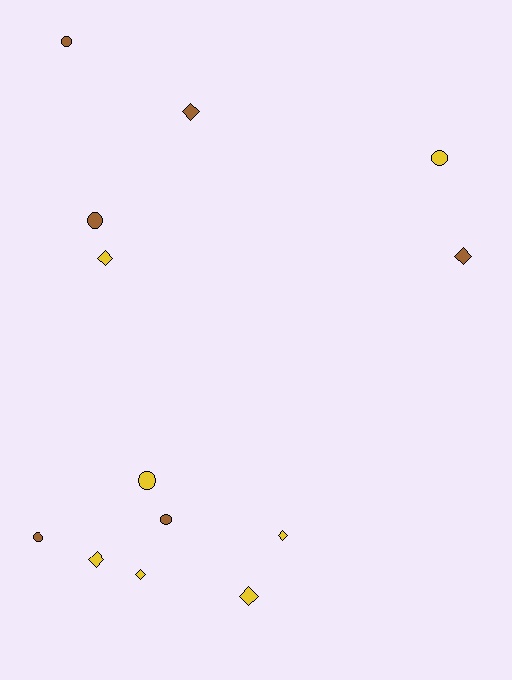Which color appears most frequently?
Yellow, with 7 objects.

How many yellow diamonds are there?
There are 5 yellow diamonds.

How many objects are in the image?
There are 13 objects.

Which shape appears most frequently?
Diamond, with 7 objects.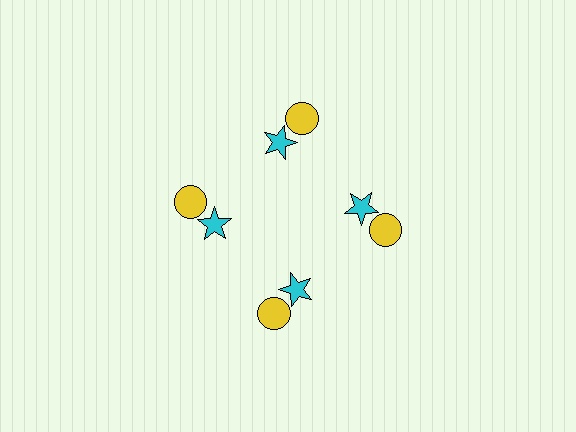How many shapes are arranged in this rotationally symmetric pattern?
There are 8 shapes, arranged in 4 groups of 2.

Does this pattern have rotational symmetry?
Yes, this pattern has 4-fold rotational symmetry. It looks the same after rotating 90 degrees around the center.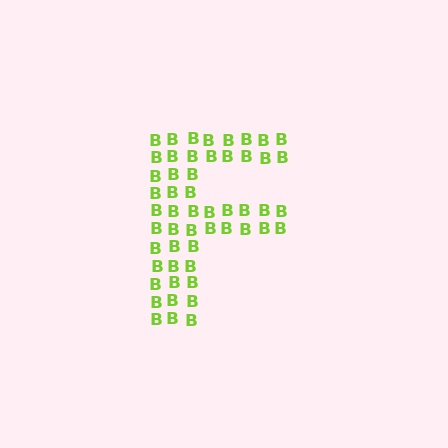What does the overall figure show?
The overall figure shows the letter F.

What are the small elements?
The small elements are letter B's.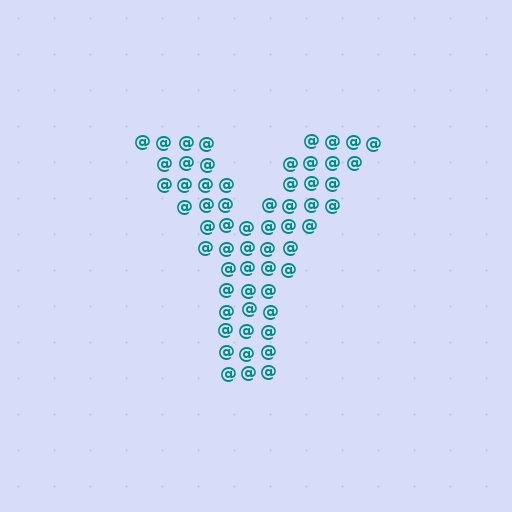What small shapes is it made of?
It is made of small at signs.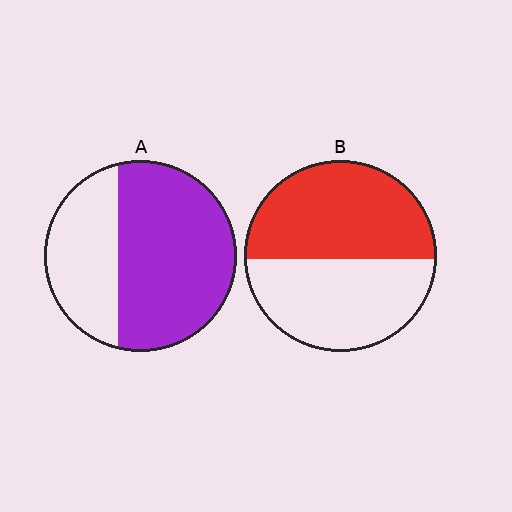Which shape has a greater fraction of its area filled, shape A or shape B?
Shape A.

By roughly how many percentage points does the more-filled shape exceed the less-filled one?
By roughly 15 percentage points (A over B).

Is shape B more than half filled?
Roughly half.